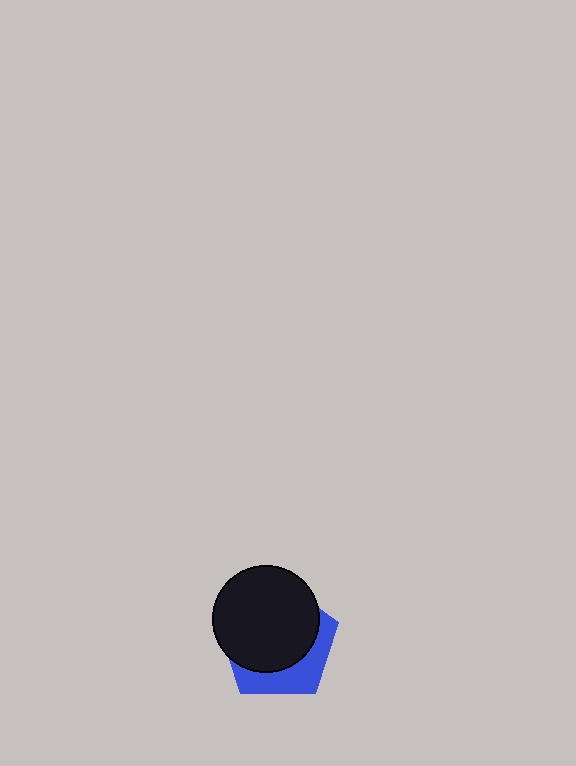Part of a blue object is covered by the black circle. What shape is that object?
It is a pentagon.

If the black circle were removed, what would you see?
You would see the complete blue pentagon.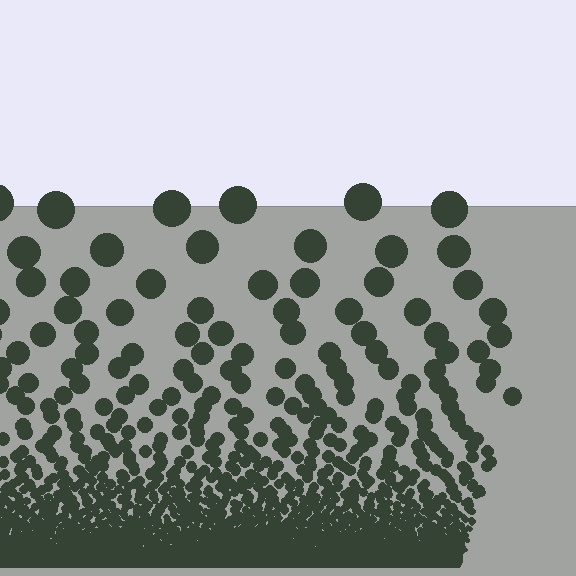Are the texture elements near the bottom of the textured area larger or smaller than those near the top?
Smaller. The gradient is inverted — elements near the bottom are smaller and denser.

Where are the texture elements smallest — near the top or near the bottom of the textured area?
Near the bottom.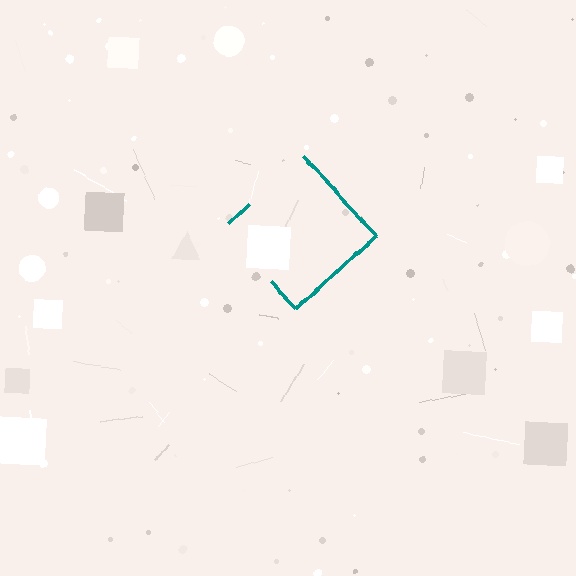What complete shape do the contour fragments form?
The contour fragments form a diamond.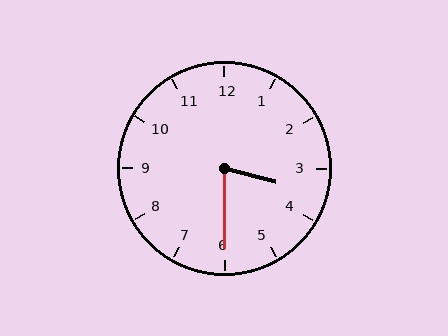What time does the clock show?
3:30.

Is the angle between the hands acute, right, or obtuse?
It is acute.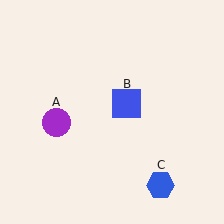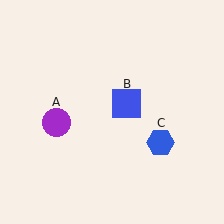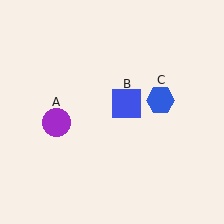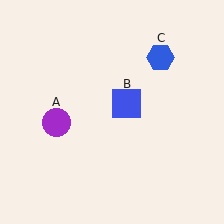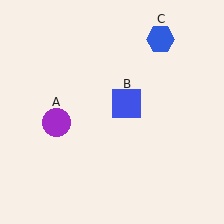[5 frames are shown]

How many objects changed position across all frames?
1 object changed position: blue hexagon (object C).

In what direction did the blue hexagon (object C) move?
The blue hexagon (object C) moved up.